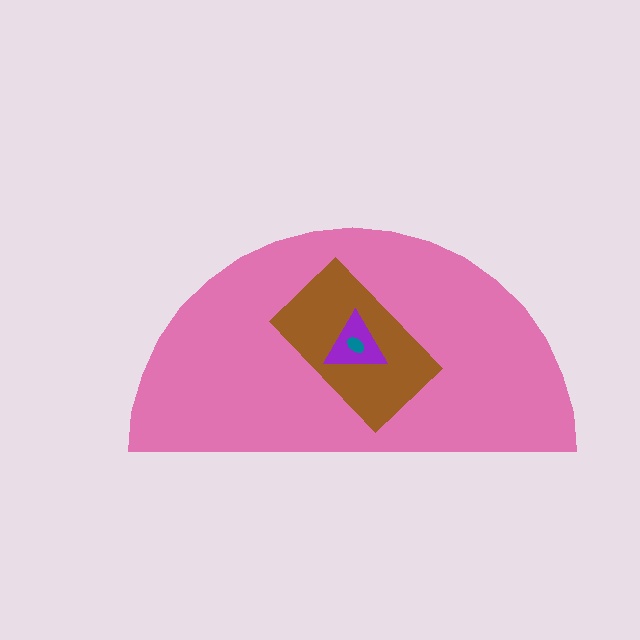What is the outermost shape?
The pink semicircle.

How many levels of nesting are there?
4.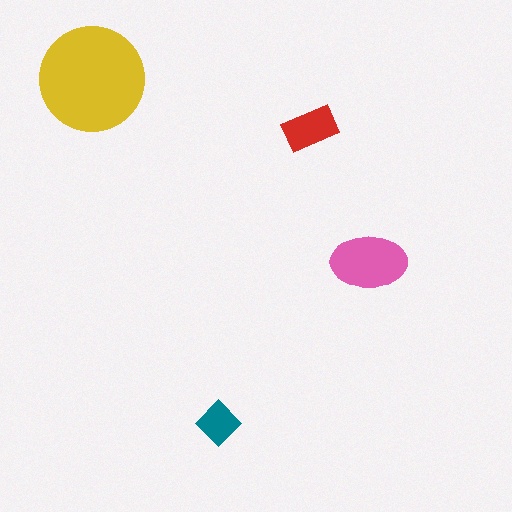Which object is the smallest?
The teal diamond.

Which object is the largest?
The yellow circle.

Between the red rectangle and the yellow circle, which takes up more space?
The yellow circle.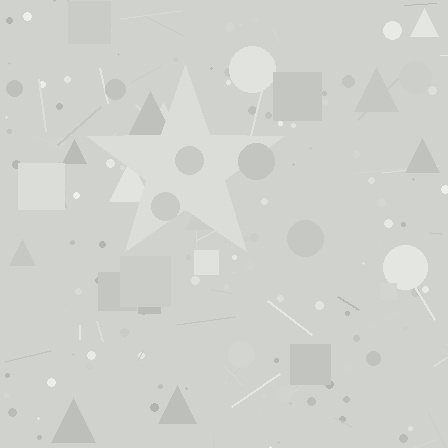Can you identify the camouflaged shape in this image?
The camouflaged shape is a star.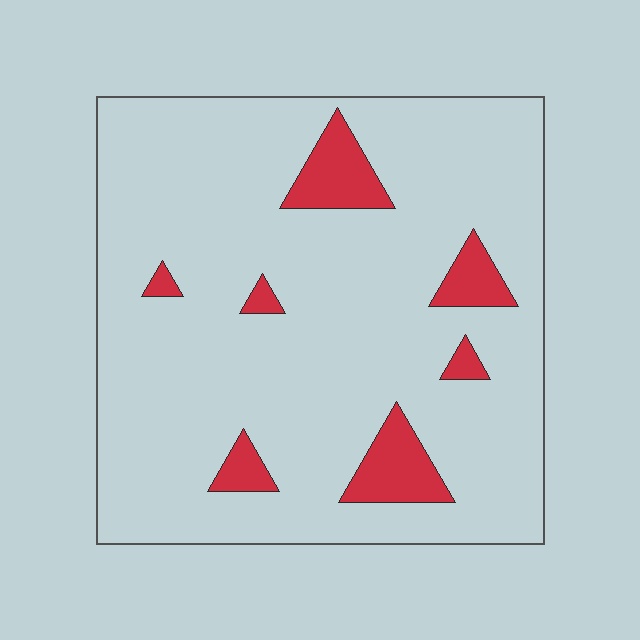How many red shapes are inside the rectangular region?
7.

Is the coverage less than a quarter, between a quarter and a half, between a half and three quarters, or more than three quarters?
Less than a quarter.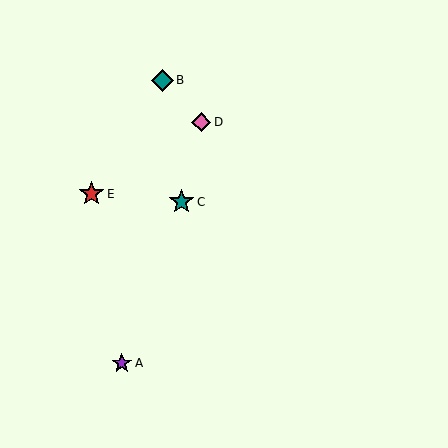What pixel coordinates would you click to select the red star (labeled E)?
Click at (92, 194) to select the red star E.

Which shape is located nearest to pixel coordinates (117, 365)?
The purple star (labeled A) at (122, 363) is nearest to that location.